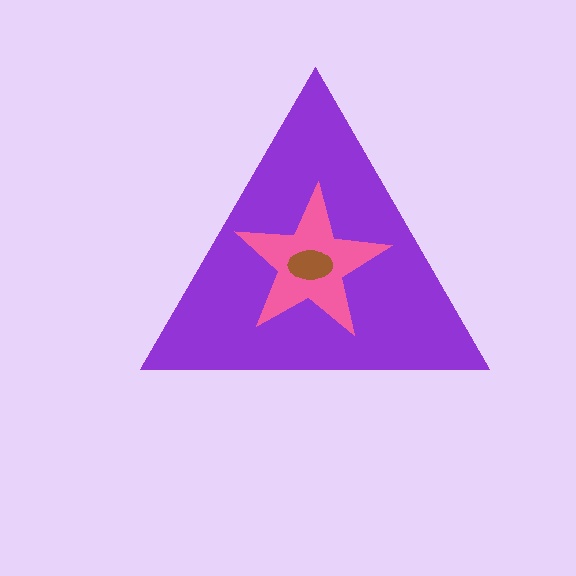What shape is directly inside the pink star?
The brown ellipse.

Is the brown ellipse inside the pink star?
Yes.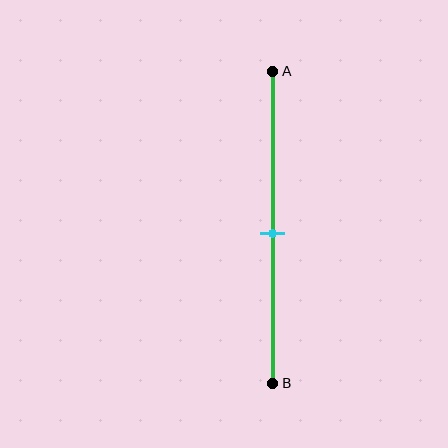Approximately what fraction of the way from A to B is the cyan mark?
The cyan mark is approximately 50% of the way from A to B.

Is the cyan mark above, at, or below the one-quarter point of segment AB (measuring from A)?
The cyan mark is below the one-quarter point of segment AB.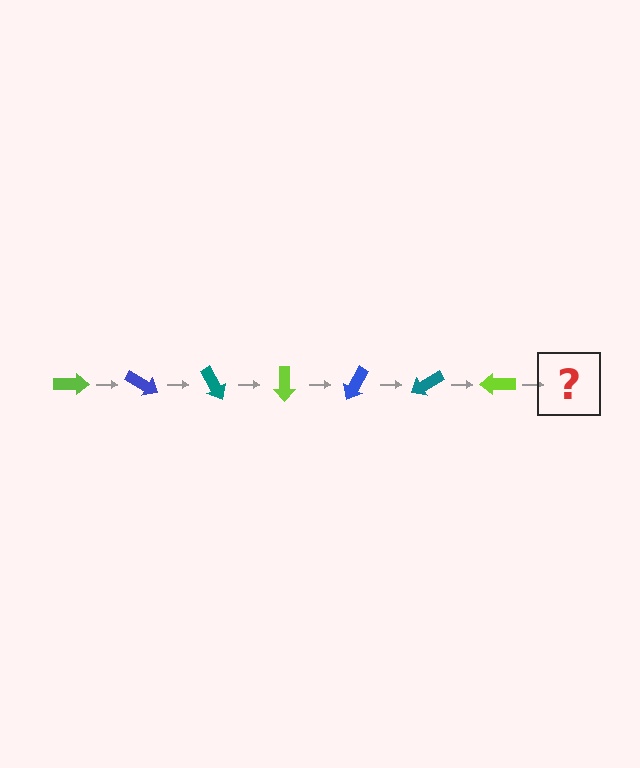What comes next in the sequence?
The next element should be a blue arrow, rotated 210 degrees from the start.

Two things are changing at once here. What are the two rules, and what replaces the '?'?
The two rules are that it rotates 30 degrees each step and the color cycles through lime, blue, and teal. The '?' should be a blue arrow, rotated 210 degrees from the start.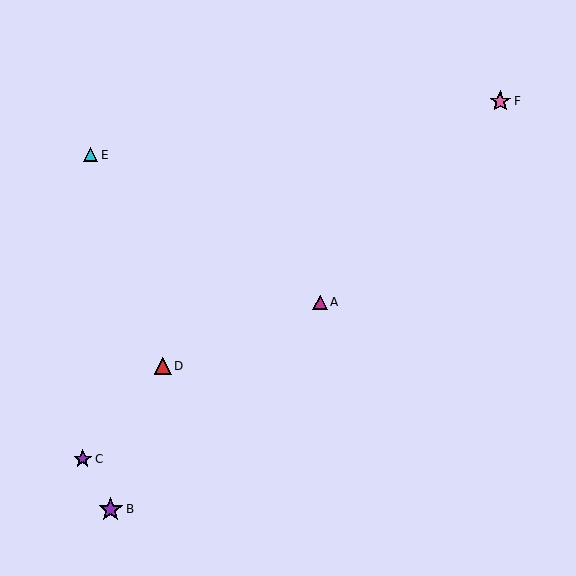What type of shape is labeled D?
Shape D is a red triangle.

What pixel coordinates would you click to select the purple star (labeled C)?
Click at (83, 459) to select the purple star C.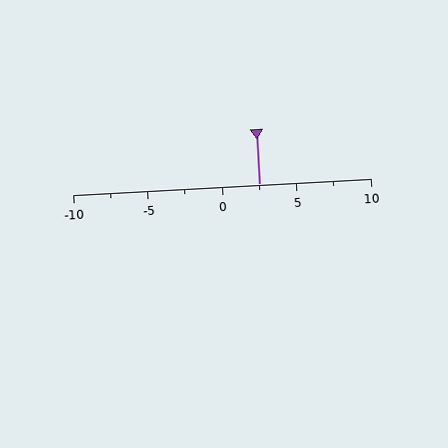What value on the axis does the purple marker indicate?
The marker indicates approximately 2.5.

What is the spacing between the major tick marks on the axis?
The major ticks are spaced 5 apart.